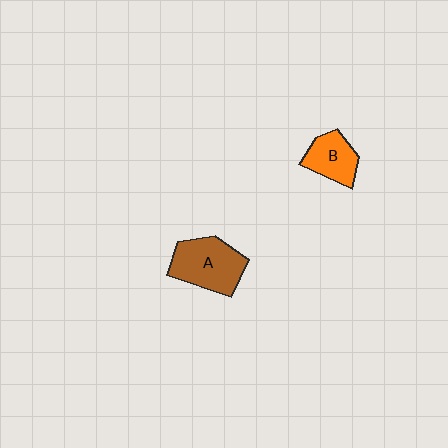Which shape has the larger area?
Shape A (brown).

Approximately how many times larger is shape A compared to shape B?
Approximately 1.6 times.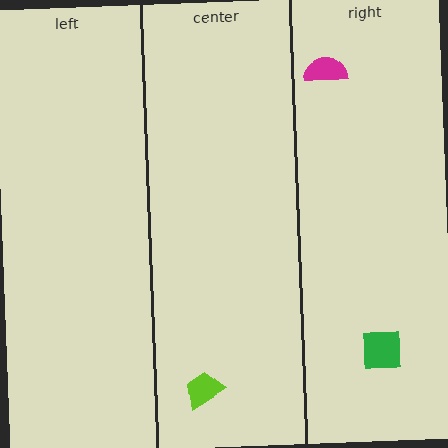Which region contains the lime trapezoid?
The center region.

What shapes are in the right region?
The green square, the magenta semicircle.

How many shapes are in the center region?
1.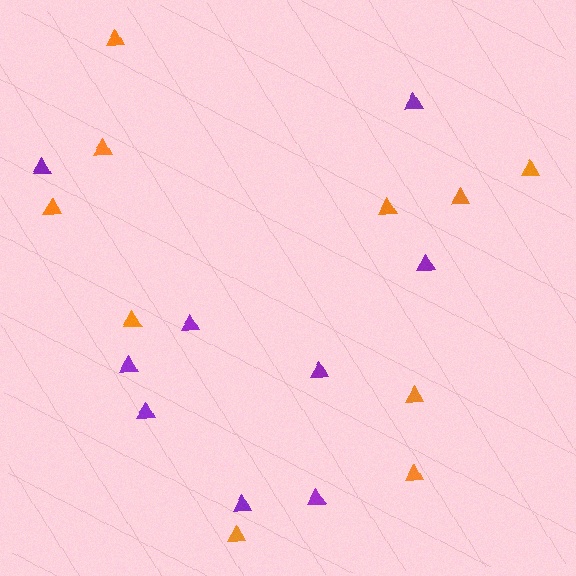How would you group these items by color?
There are 2 groups: one group of orange triangles (10) and one group of purple triangles (9).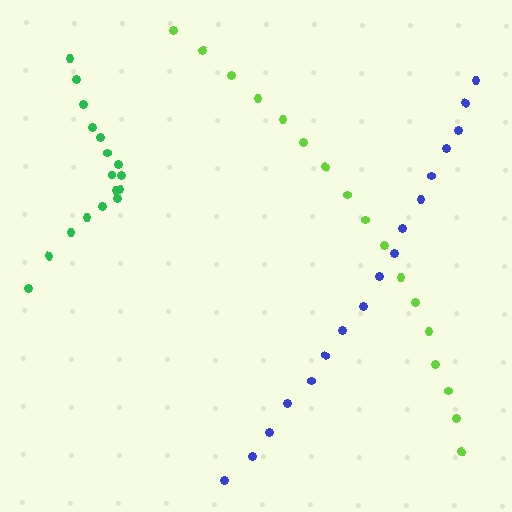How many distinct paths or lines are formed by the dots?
There are 3 distinct paths.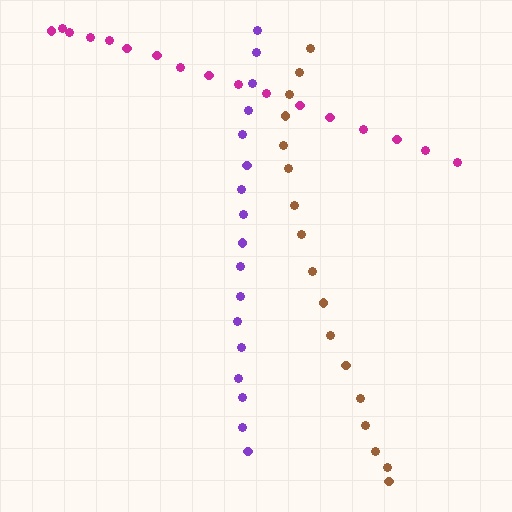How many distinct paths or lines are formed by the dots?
There are 3 distinct paths.